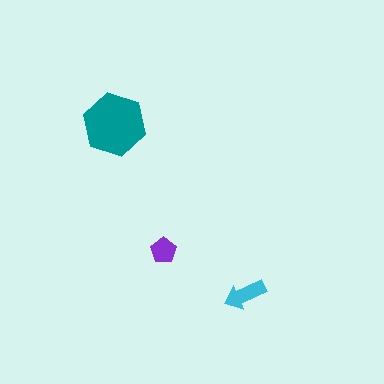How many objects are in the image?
There are 3 objects in the image.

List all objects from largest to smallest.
The teal hexagon, the cyan arrow, the purple pentagon.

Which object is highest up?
The teal hexagon is topmost.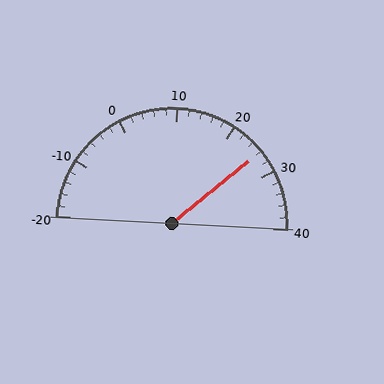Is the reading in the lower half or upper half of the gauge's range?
The reading is in the upper half of the range (-20 to 40).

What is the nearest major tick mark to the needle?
The nearest major tick mark is 30.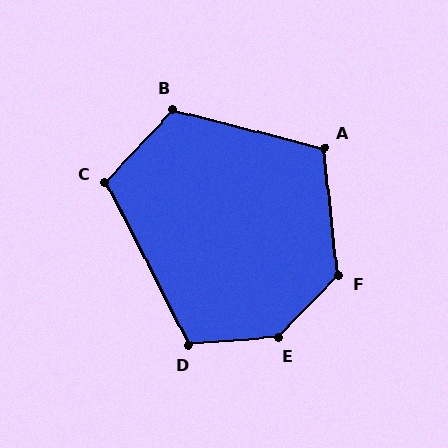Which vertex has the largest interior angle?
E, at approximately 139 degrees.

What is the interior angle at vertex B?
Approximately 118 degrees (obtuse).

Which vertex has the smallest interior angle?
C, at approximately 110 degrees.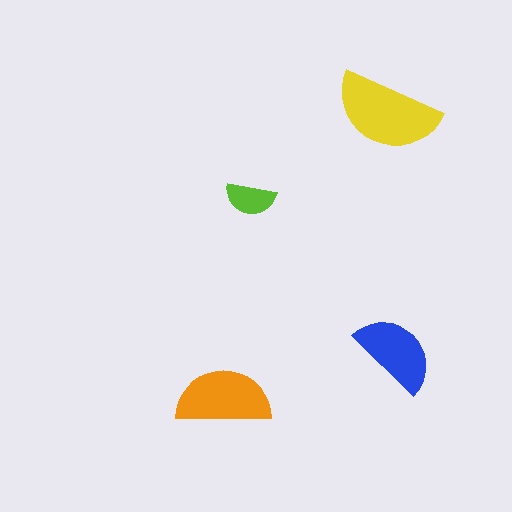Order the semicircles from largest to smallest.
the yellow one, the orange one, the blue one, the lime one.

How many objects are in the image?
There are 4 objects in the image.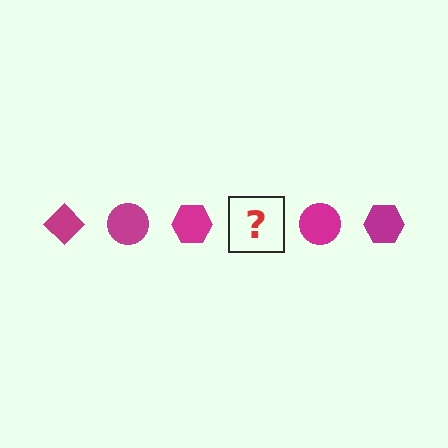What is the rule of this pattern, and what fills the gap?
The rule is that the pattern cycles through diamond, circle, hexagon shapes in magenta. The gap should be filled with a magenta diamond.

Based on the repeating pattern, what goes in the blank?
The blank should be a magenta diamond.